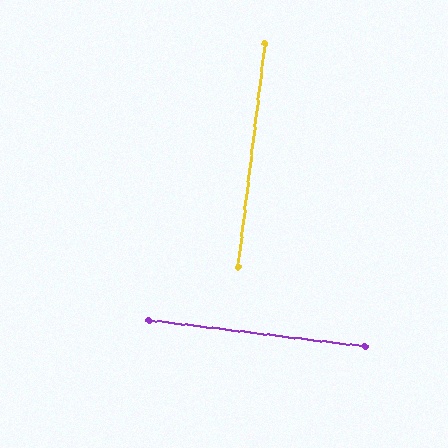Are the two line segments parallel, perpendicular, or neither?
Perpendicular — they meet at approximately 90°.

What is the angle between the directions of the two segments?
Approximately 90 degrees.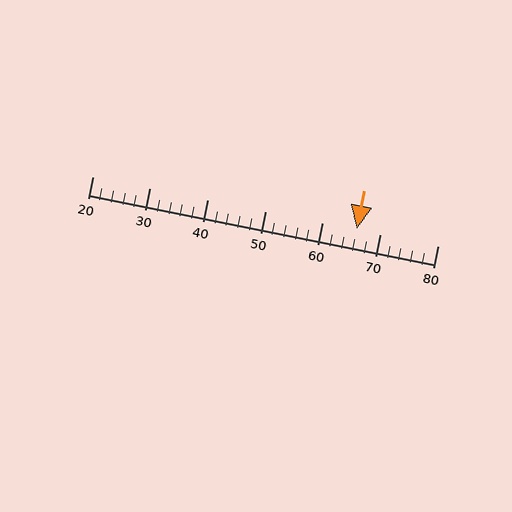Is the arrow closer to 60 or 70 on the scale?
The arrow is closer to 70.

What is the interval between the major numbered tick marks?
The major tick marks are spaced 10 units apart.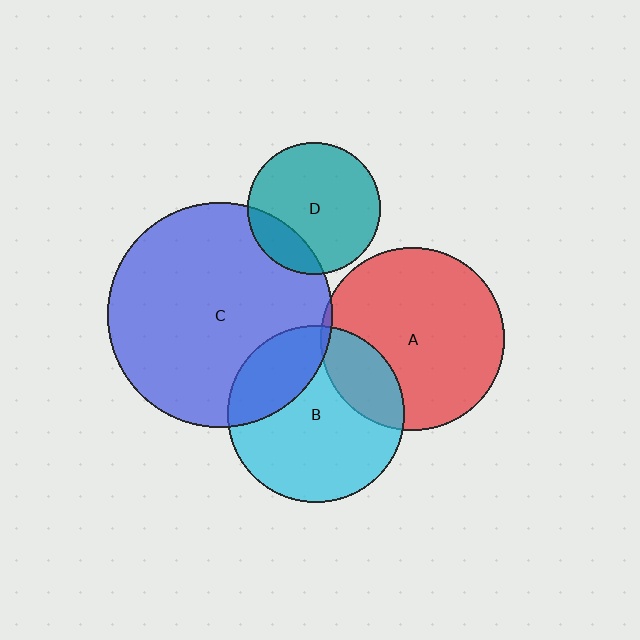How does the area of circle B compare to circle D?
Approximately 1.8 times.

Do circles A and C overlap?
Yes.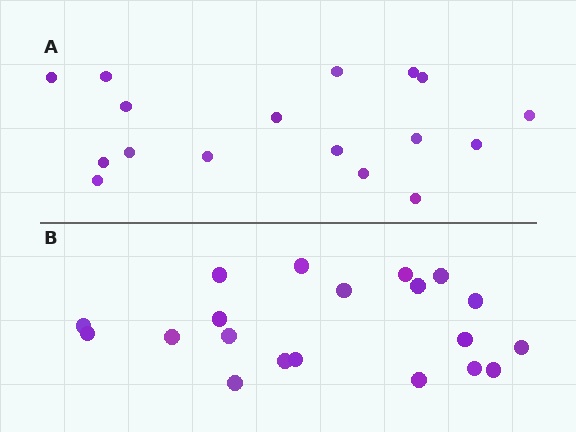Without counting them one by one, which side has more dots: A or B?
Region B (the bottom region) has more dots.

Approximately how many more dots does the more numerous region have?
Region B has just a few more — roughly 2 or 3 more dots than region A.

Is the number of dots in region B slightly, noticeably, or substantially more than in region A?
Region B has only slightly more — the two regions are fairly close. The ratio is roughly 1.2 to 1.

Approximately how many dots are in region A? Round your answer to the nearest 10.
About 20 dots. (The exact count is 17, which rounds to 20.)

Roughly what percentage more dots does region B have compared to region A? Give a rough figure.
About 20% more.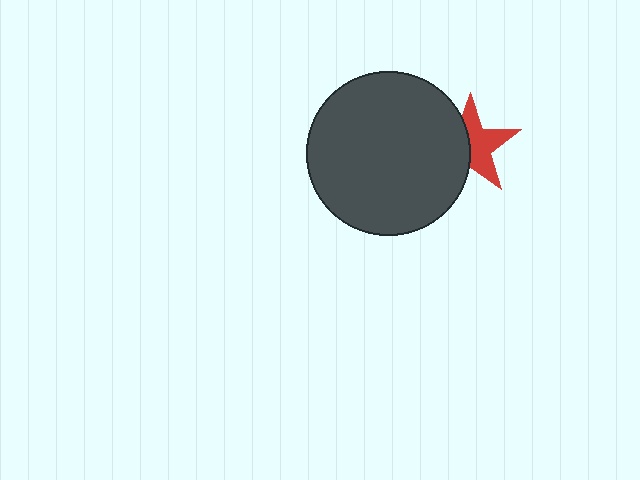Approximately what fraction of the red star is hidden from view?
Roughly 45% of the red star is hidden behind the dark gray circle.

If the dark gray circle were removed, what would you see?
You would see the complete red star.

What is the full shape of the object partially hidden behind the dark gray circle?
The partially hidden object is a red star.